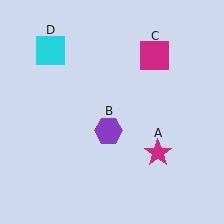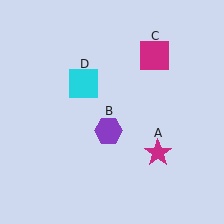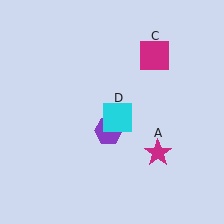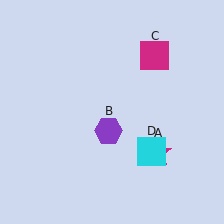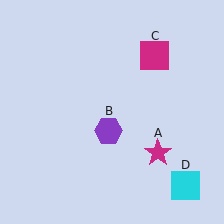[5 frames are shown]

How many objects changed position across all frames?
1 object changed position: cyan square (object D).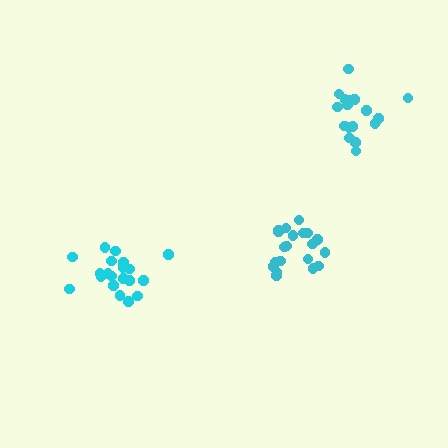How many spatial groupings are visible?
There are 3 spatial groupings.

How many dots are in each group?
Group 1: 20 dots, Group 2: 17 dots, Group 3: 20 dots (57 total).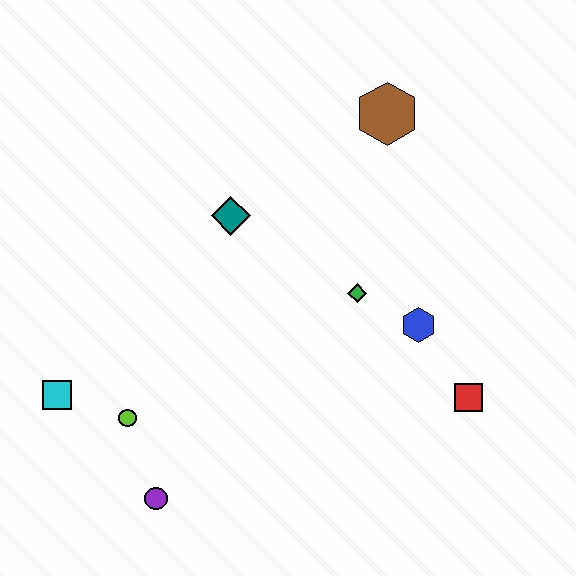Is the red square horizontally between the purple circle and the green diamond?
No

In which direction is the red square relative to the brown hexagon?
The red square is below the brown hexagon.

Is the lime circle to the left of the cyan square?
No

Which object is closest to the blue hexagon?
The green diamond is closest to the blue hexagon.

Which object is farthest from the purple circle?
The brown hexagon is farthest from the purple circle.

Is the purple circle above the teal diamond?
No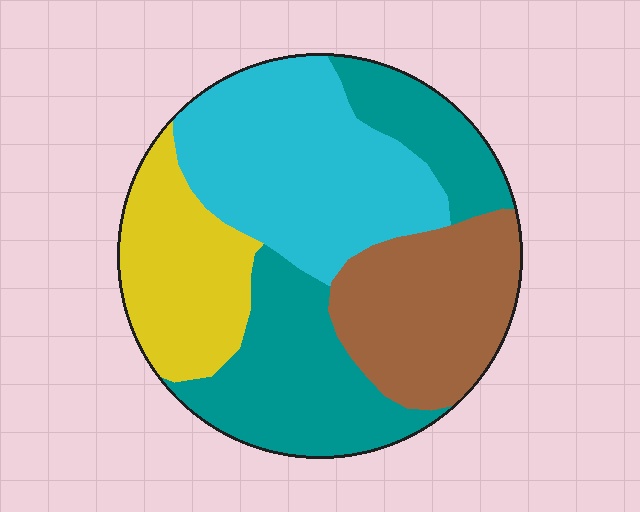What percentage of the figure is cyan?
Cyan covers 30% of the figure.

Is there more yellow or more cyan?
Cyan.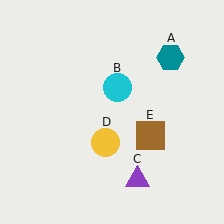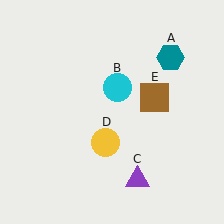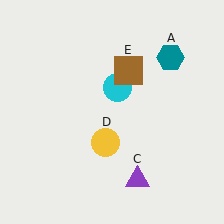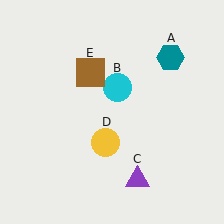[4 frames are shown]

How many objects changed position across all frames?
1 object changed position: brown square (object E).